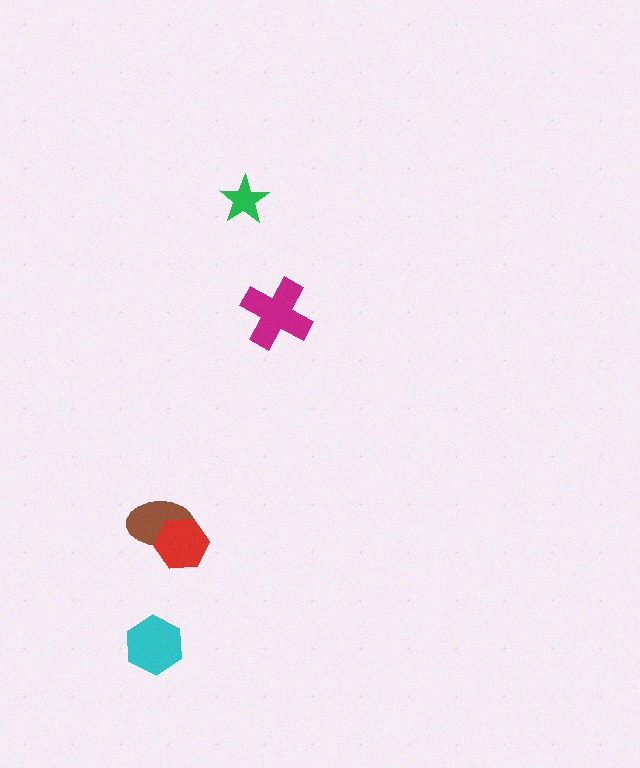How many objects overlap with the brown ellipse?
1 object overlaps with the brown ellipse.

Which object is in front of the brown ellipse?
The red hexagon is in front of the brown ellipse.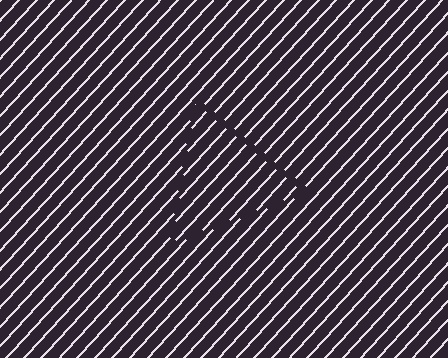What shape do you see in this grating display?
An illusory triangle. The interior of the shape contains the same grating, shifted by half a period — the contour is defined by the phase discontinuity where line-ends from the inner and outer gratings abut.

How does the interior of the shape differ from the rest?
The interior of the shape contains the same grating, shifted by half a period — the contour is defined by the phase discontinuity where line-ends from the inner and outer gratings abut.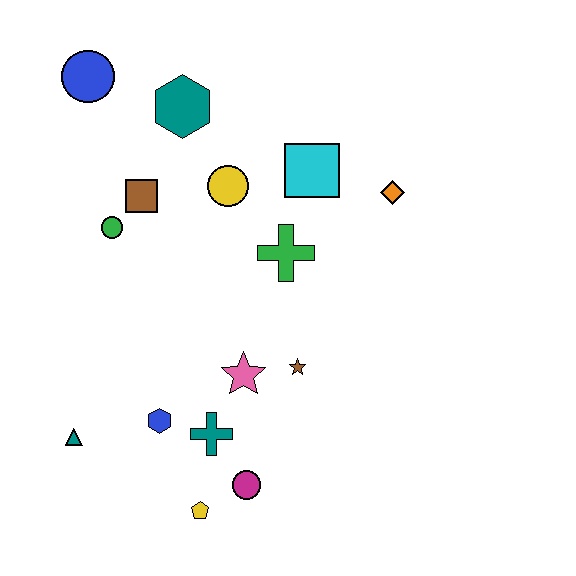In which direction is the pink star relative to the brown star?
The pink star is to the left of the brown star.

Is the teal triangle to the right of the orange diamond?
No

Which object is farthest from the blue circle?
The yellow pentagon is farthest from the blue circle.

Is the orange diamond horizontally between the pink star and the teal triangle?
No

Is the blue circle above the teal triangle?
Yes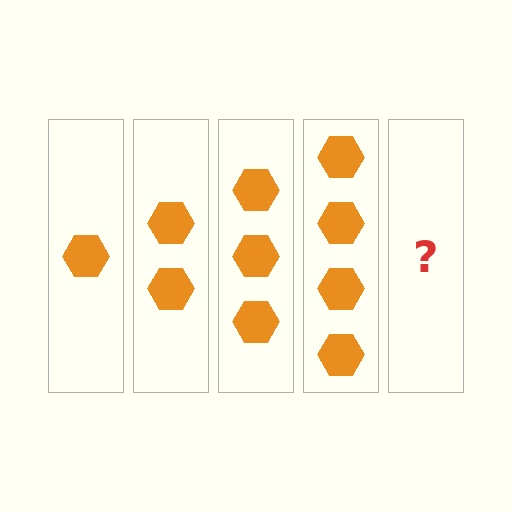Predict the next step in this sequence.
The next step is 5 hexagons.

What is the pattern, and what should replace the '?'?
The pattern is that each step adds one more hexagon. The '?' should be 5 hexagons.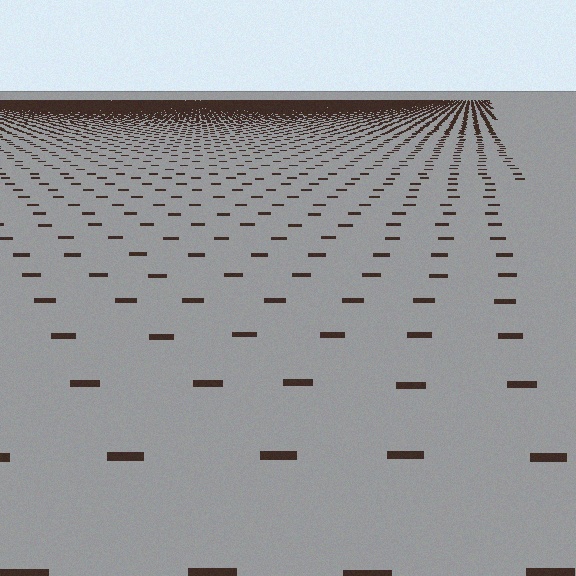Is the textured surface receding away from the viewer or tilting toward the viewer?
The surface is receding away from the viewer. Texture elements get smaller and denser toward the top.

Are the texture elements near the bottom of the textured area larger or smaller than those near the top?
Larger. Near the bottom, elements are closer to the viewer and appear at a bigger on-screen size.